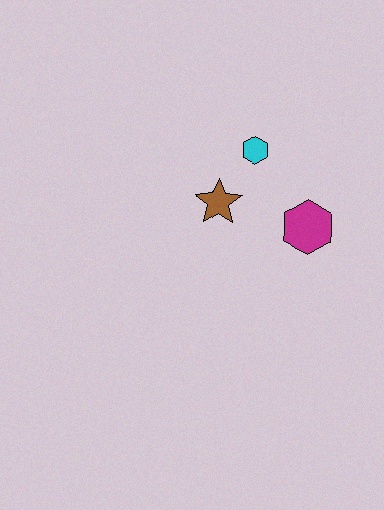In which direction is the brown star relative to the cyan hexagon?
The brown star is below the cyan hexagon.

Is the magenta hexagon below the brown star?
Yes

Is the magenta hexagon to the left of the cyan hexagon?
No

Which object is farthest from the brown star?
The magenta hexagon is farthest from the brown star.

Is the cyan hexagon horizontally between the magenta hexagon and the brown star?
Yes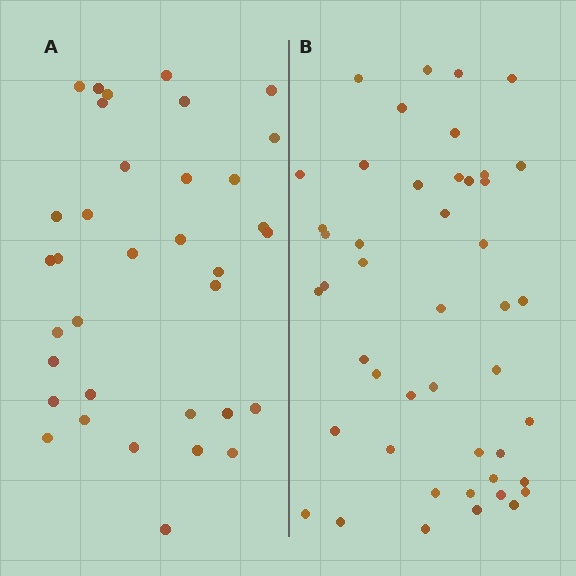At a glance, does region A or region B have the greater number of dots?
Region B (the right region) has more dots.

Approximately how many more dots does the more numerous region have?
Region B has roughly 12 or so more dots than region A.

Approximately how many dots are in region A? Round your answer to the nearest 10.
About 40 dots. (The exact count is 35, which rounds to 40.)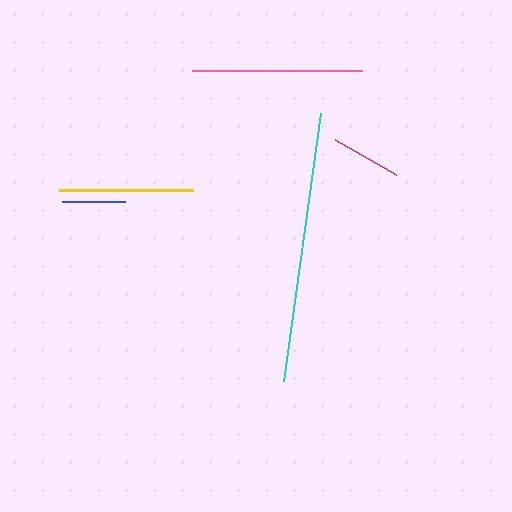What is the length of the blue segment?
The blue segment is approximately 63 pixels long.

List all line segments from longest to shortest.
From longest to shortest: cyan, pink, yellow, magenta, blue.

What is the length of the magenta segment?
The magenta segment is approximately 71 pixels long.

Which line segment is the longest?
The cyan line is the longest at approximately 270 pixels.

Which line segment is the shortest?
The blue line is the shortest at approximately 63 pixels.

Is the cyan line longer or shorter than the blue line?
The cyan line is longer than the blue line.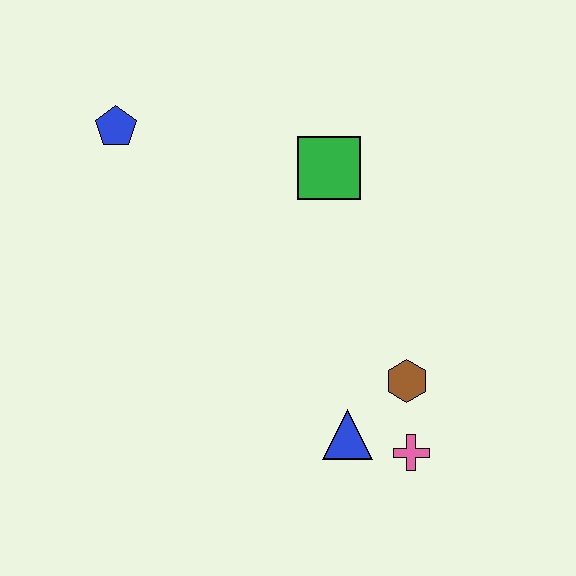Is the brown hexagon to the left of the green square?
No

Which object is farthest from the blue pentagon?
The pink cross is farthest from the blue pentagon.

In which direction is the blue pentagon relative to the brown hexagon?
The blue pentagon is to the left of the brown hexagon.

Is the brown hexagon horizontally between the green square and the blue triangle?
No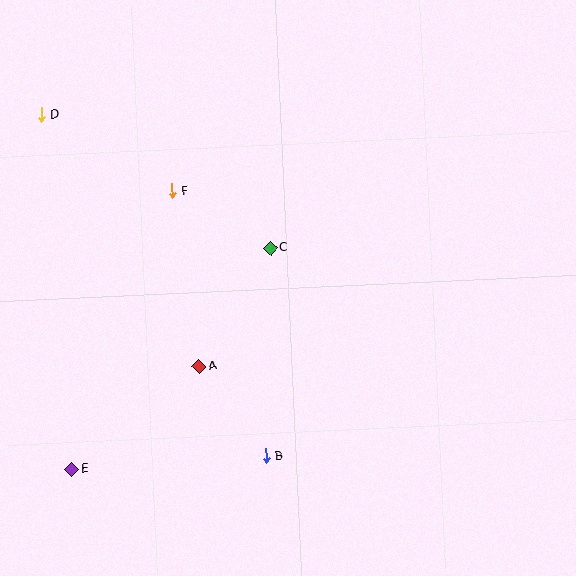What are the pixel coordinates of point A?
Point A is at (199, 366).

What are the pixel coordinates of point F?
Point F is at (172, 191).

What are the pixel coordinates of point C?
Point C is at (271, 248).